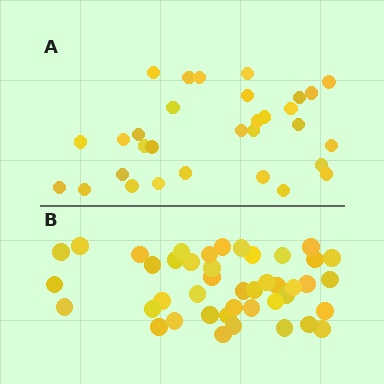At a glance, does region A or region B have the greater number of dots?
Region B (the bottom region) has more dots.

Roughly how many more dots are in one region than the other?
Region B has roughly 12 or so more dots than region A.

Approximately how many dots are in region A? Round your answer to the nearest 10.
About 30 dots. (The exact count is 31, which rounds to 30.)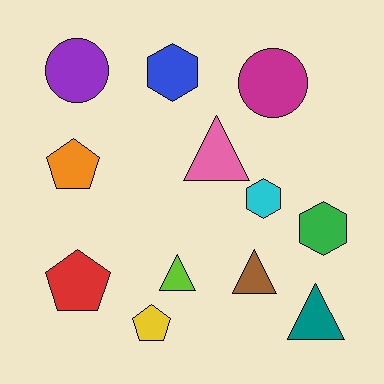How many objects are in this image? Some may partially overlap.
There are 12 objects.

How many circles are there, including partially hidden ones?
There are 2 circles.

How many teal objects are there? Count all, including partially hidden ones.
There is 1 teal object.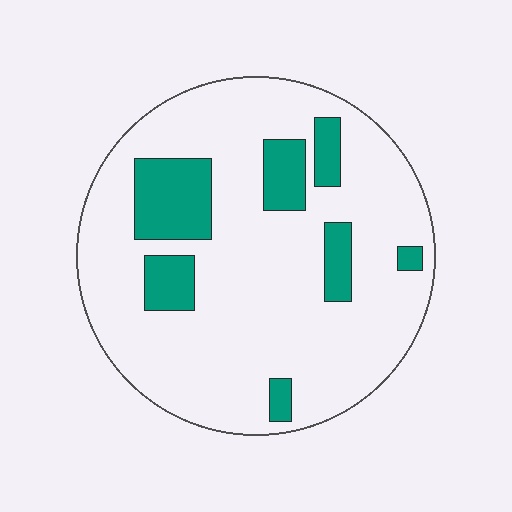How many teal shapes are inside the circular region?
7.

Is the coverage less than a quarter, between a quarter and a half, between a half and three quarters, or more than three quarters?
Less than a quarter.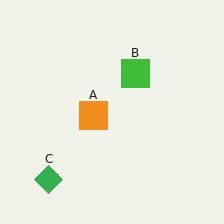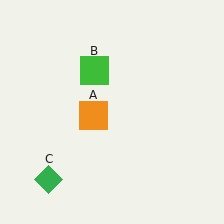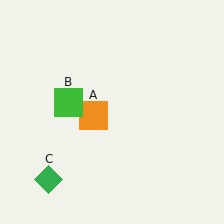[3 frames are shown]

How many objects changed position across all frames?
1 object changed position: green square (object B).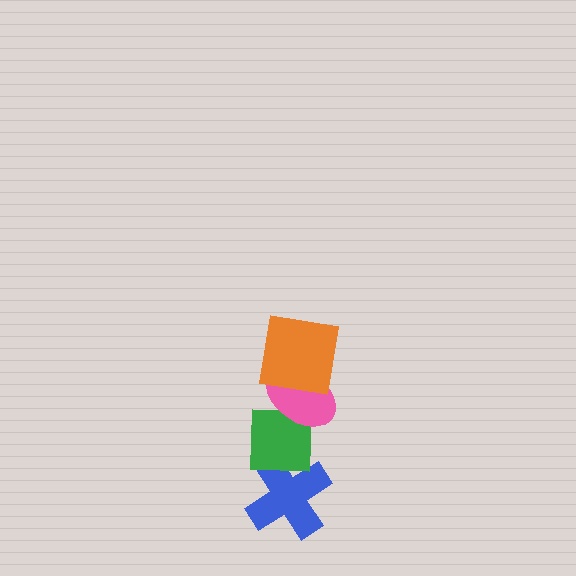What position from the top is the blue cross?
The blue cross is 4th from the top.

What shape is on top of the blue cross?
The green square is on top of the blue cross.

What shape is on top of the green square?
The pink ellipse is on top of the green square.